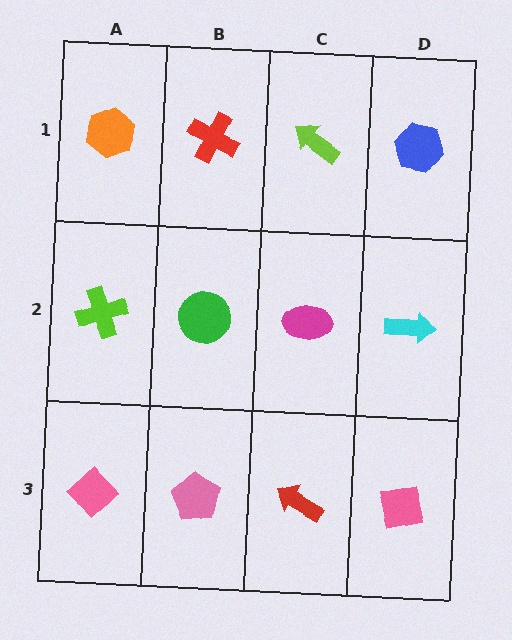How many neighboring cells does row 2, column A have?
3.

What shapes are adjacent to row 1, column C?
A magenta ellipse (row 2, column C), a red cross (row 1, column B), a blue hexagon (row 1, column D).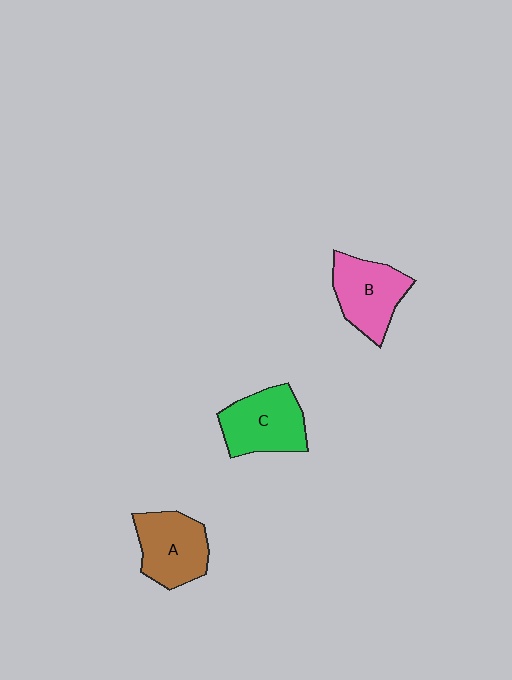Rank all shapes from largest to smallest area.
From largest to smallest: C (green), A (brown), B (pink).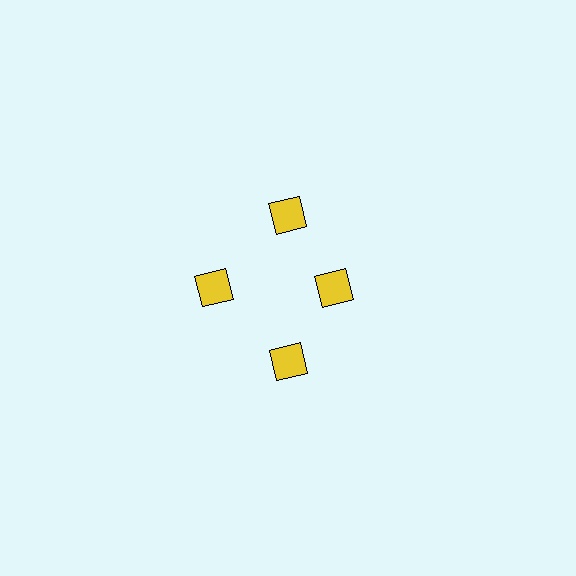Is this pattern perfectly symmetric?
No. The 4 yellow diamonds are arranged in a ring, but one element near the 3 o'clock position is pulled inward toward the center, breaking the 4-fold rotational symmetry.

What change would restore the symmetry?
The symmetry would be restored by moving it outward, back onto the ring so that all 4 diamonds sit at equal angles and equal distance from the center.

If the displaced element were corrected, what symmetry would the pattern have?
It would have 4-fold rotational symmetry — the pattern would map onto itself every 90 degrees.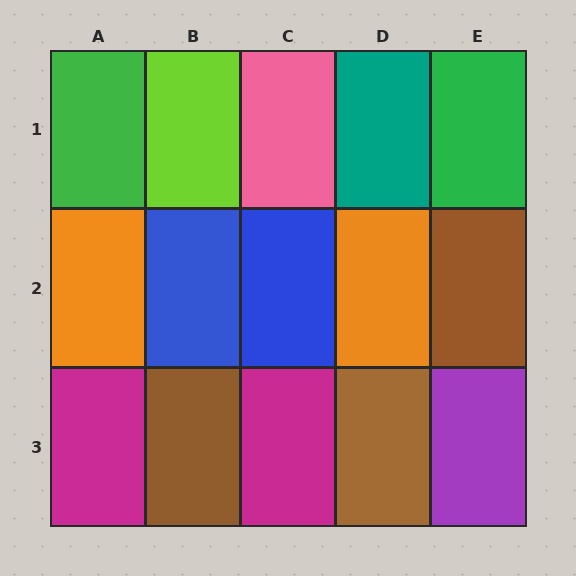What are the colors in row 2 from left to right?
Orange, blue, blue, orange, brown.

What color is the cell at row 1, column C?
Pink.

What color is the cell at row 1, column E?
Green.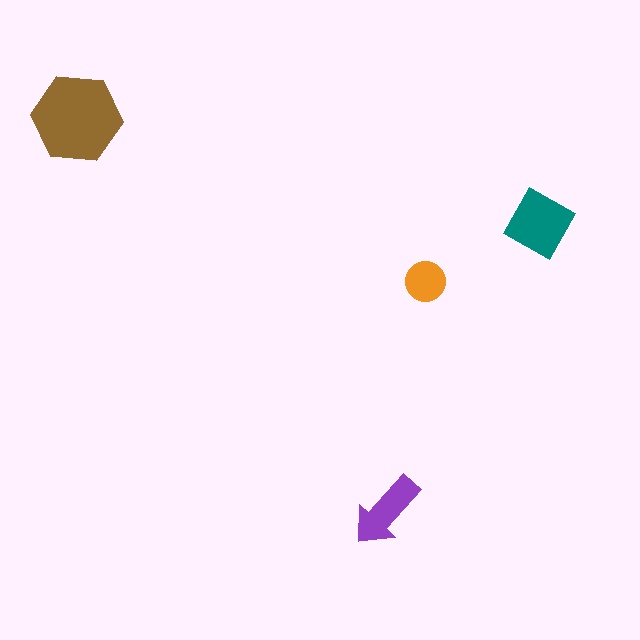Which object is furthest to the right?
The teal diamond is rightmost.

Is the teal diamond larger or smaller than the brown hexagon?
Smaller.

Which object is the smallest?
The orange circle.